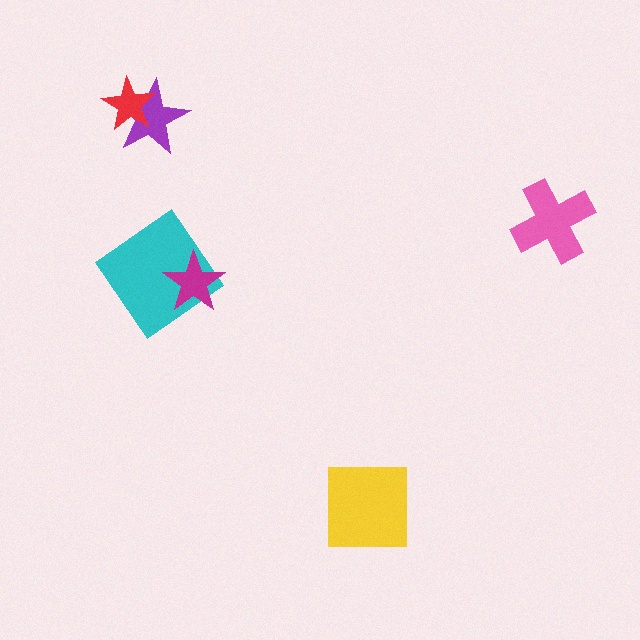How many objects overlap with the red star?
1 object overlaps with the red star.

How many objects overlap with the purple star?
1 object overlaps with the purple star.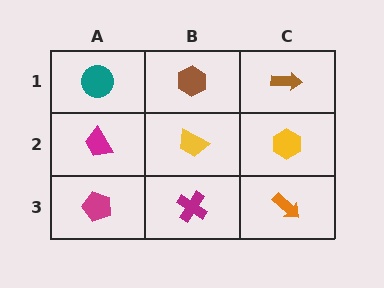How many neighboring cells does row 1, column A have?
2.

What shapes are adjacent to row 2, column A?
A teal circle (row 1, column A), a magenta pentagon (row 3, column A), a yellow trapezoid (row 2, column B).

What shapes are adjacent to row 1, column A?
A magenta trapezoid (row 2, column A), a brown hexagon (row 1, column B).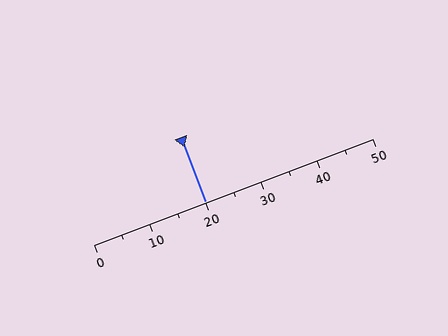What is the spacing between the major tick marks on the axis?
The major ticks are spaced 10 apart.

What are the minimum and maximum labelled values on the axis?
The axis runs from 0 to 50.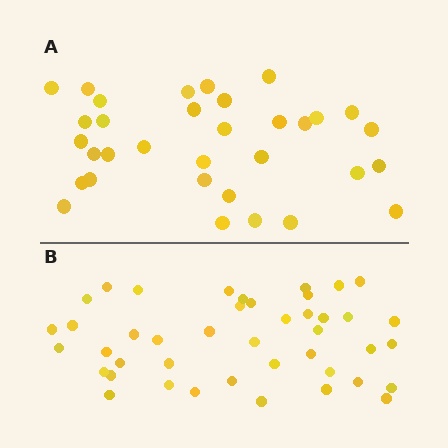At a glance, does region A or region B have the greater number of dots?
Region B (the bottom region) has more dots.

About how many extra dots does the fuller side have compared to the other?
Region B has roughly 10 or so more dots than region A.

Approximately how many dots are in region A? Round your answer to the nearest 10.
About 30 dots. (The exact count is 33, which rounds to 30.)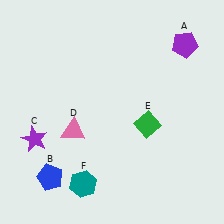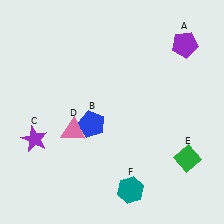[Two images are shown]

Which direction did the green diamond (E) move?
The green diamond (E) moved right.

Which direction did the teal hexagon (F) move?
The teal hexagon (F) moved right.